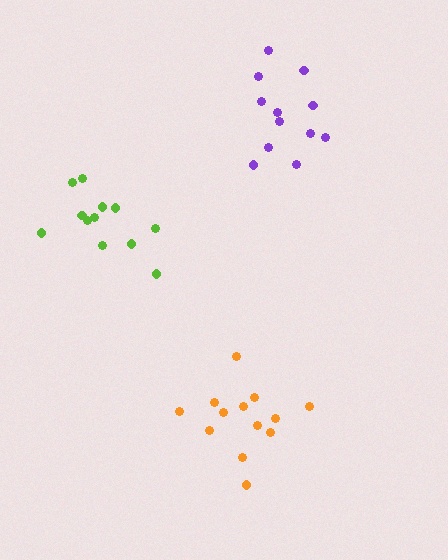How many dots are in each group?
Group 1: 12 dots, Group 2: 13 dots, Group 3: 12 dots (37 total).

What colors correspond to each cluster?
The clusters are colored: lime, orange, purple.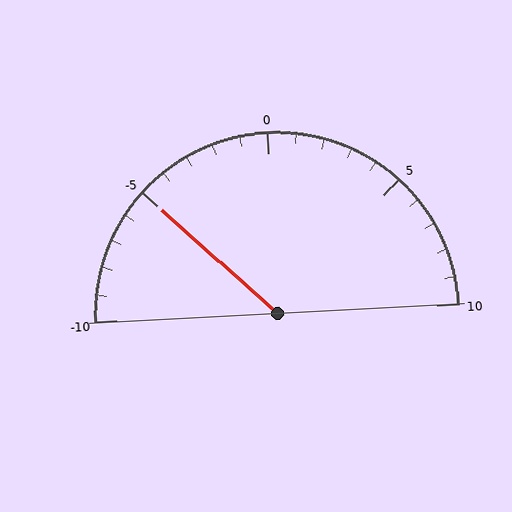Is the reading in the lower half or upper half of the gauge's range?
The reading is in the lower half of the range (-10 to 10).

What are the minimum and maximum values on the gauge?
The gauge ranges from -10 to 10.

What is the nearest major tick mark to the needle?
The nearest major tick mark is -5.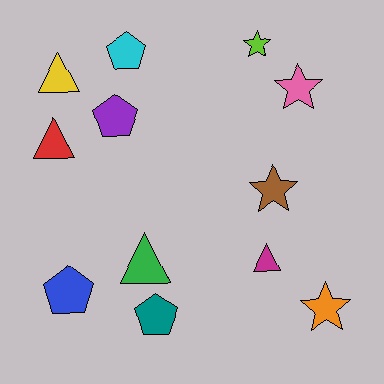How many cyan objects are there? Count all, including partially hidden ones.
There is 1 cyan object.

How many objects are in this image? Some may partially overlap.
There are 12 objects.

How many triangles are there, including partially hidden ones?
There are 4 triangles.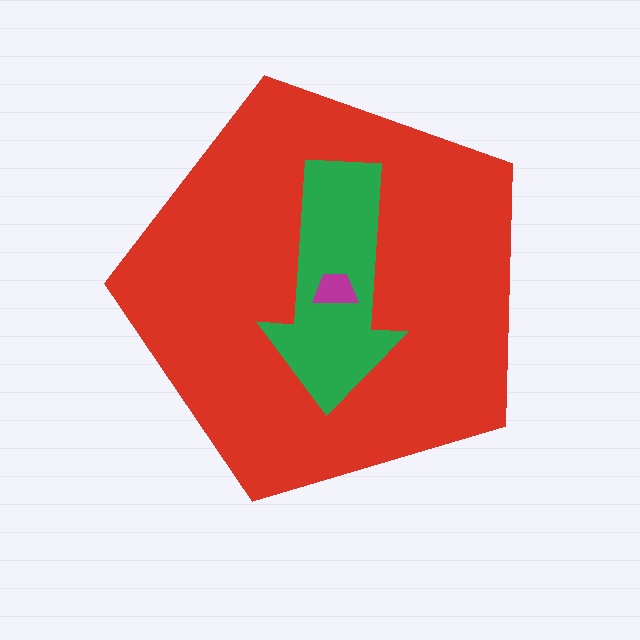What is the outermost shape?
The red pentagon.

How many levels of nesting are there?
3.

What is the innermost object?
The magenta trapezoid.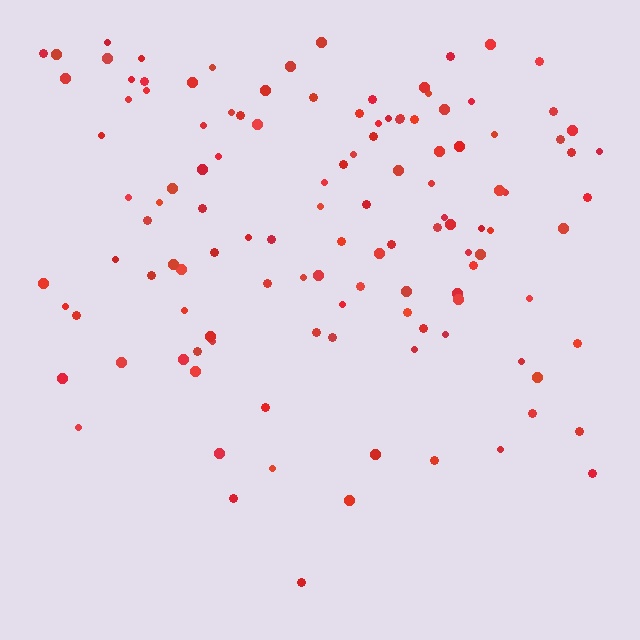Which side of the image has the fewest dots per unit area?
The bottom.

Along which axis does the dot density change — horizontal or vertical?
Vertical.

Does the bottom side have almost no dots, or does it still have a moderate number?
Still a moderate number, just noticeably fewer than the top.